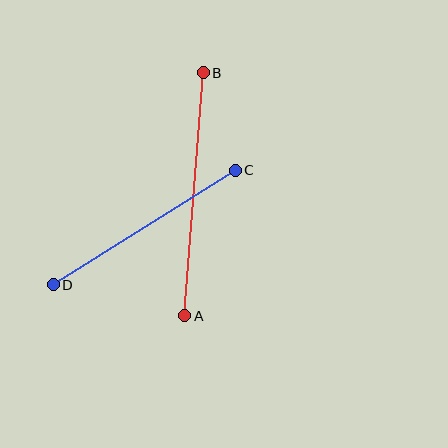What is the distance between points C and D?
The distance is approximately 215 pixels.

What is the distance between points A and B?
The distance is approximately 244 pixels.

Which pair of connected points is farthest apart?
Points A and B are farthest apart.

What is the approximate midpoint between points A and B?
The midpoint is at approximately (194, 194) pixels.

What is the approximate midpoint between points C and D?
The midpoint is at approximately (144, 228) pixels.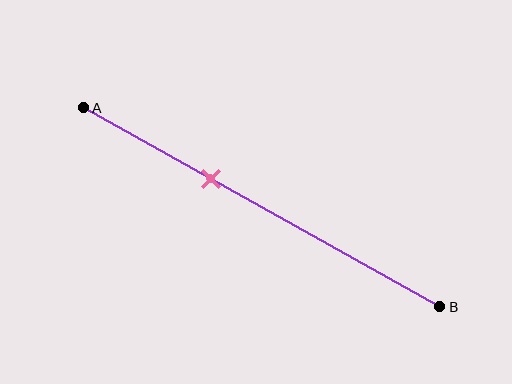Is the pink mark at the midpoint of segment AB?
No, the mark is at about 35% from A, not at the 50% midpoint.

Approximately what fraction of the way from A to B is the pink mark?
The pink mark is approximately 35% of the way from A to B.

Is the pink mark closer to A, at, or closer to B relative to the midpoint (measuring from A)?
The pink mark is closer to point A than the midpoint of segment AB.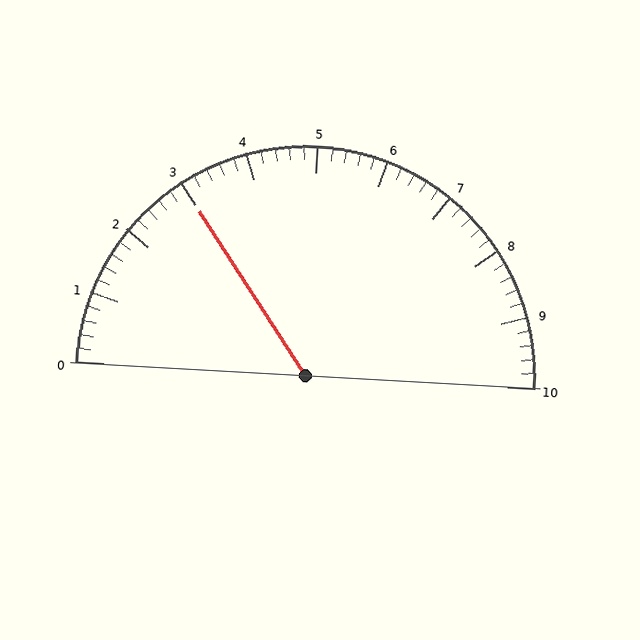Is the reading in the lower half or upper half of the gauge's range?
The reading is in the lower half of the range (0 to 10).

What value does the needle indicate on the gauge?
The needle indicates approximately 3.0.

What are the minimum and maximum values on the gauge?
The gauge ranges from 0 to 10.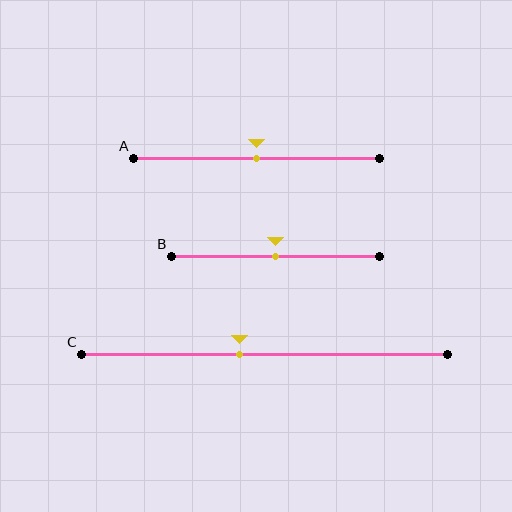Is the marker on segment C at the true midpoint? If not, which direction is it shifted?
No, the marker on segment C is shifted to the left by about 7% of the segment length.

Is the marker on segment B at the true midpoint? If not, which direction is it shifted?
Yes, the marker on segment B is at the true midpoint.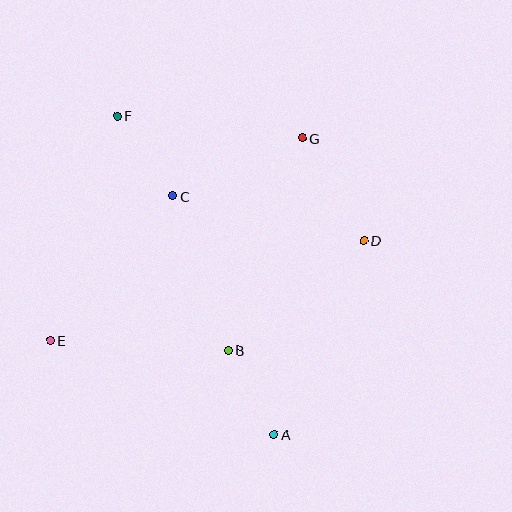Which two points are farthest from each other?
Points A and F are farthest from each other.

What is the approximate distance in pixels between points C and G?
The distance between C and G is approximately 142 pixels.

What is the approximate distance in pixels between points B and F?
The distance between B and F is approximately 259 pixels.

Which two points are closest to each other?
Points A and B are closest to each other.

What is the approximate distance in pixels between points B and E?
The distance between B and E is approximately 178 pixels.